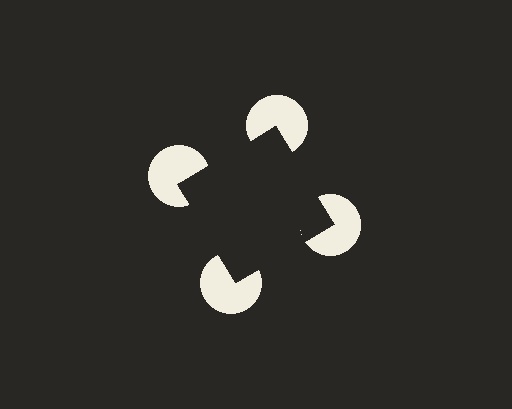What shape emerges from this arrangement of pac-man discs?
An illusory square — its edges are inferred from the aligned wedge cuts in the pac-man discs, not physically drawn.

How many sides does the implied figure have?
4 sides.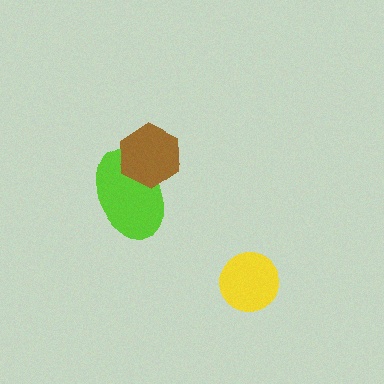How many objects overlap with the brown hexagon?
1 object overlaps with the brown hexagon.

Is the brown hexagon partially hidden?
No, no other shape covers it.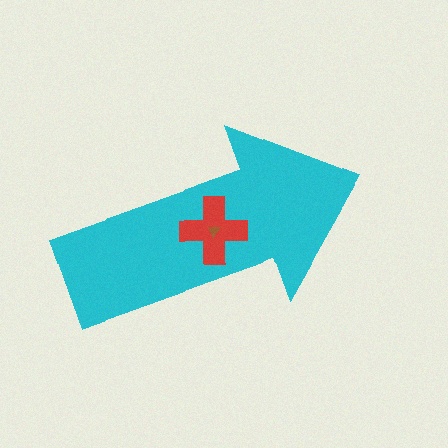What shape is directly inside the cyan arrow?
The red cross.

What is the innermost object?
The brown triangle.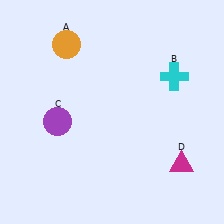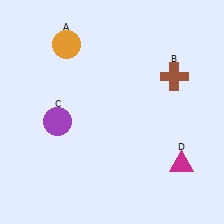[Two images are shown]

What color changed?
The cross (B) changed from cyan in Image 1 to brown in Image 2.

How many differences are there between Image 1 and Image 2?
There is 1 difference between the two images.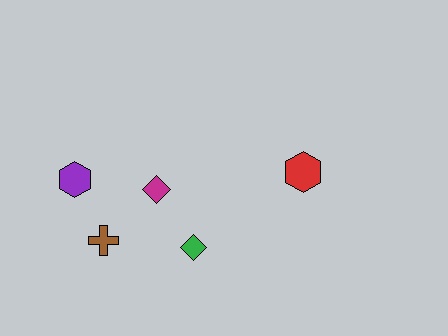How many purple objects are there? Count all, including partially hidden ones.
There is 1 purple object.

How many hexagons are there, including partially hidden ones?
There are 2 hexagons.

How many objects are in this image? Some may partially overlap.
There are 5 objects.